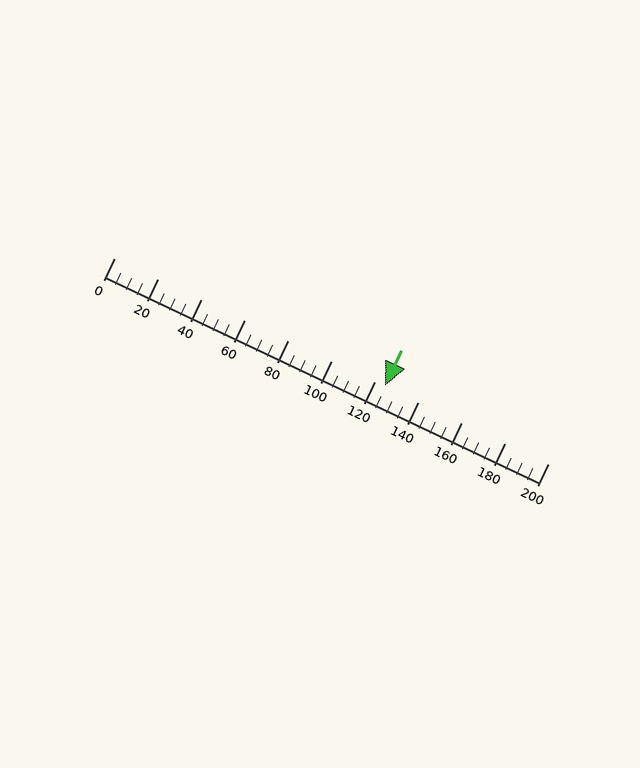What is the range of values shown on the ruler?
The ruler shows values from 0 to 200.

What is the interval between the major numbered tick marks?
The major tick marks are spaced 20 units apart.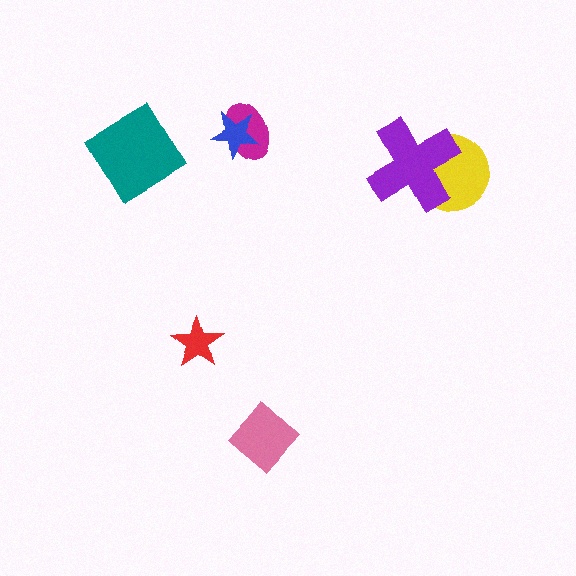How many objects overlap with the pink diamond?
0 objects overlap with the pink diamond.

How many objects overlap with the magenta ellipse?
1 object overlaps with the magenta ellipse.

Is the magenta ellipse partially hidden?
Yes, it is partially covered by another shape.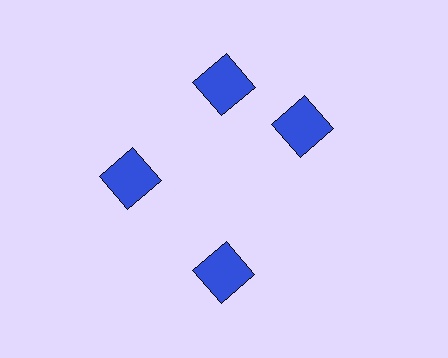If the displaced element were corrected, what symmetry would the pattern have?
It would have 4-fold rotational symmetry — the pattern would map onto itself every 90 degrees.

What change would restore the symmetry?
The symmetry would be restored by rotating it back into even spacing with its neighbors so that all 4 squares sit at equal angles and equal distance from the center.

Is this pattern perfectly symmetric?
No. The 4 blue squares are arranged in a ring, but one element near the 3 o'clock position is rotated out of alignment along the ring, breaking the 4-fold rotational symmetry.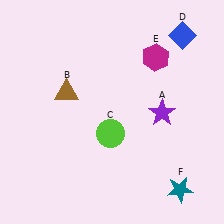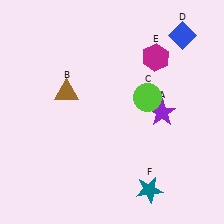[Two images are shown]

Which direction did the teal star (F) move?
The teal star (F) moved left.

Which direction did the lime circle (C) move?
The lime circle (C) moved right.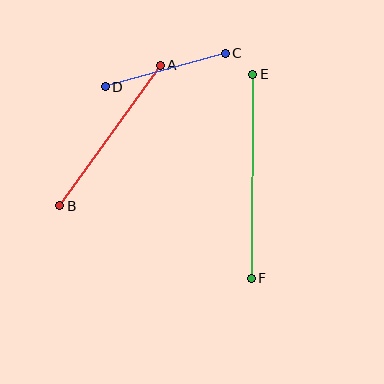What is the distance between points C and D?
The distance is approximately 124 pixels.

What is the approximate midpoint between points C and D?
The midpoint is at approximately (165, 70) pixels.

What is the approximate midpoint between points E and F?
The midpoint is at approximately (252, 176) pixels.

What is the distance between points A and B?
The distance is approximately 173 pixels.